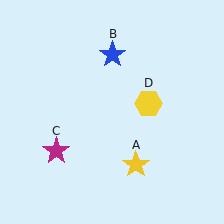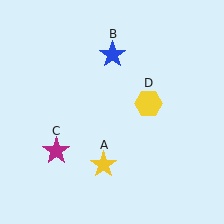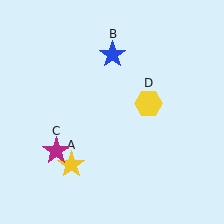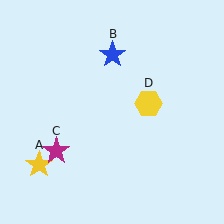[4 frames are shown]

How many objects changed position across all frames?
1 object changed position: yellow star (object A).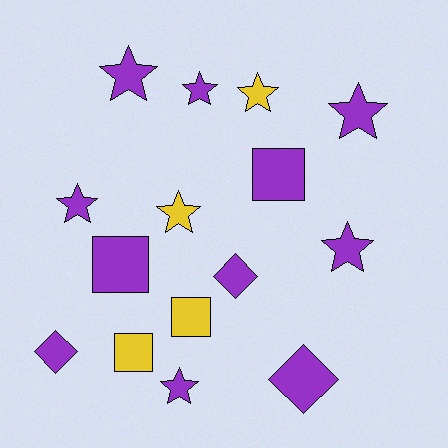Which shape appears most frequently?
Star, with 8 objects.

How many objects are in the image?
There are 15 objects.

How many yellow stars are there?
There are 2 yellow stars.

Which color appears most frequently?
Purple, with 11 objects.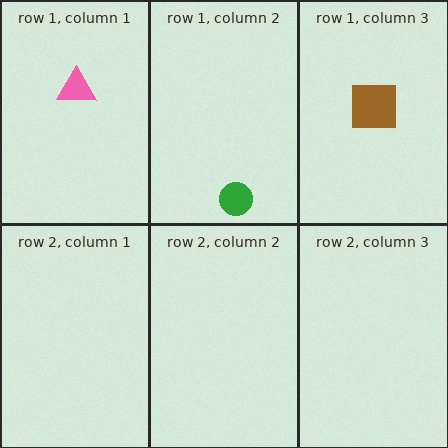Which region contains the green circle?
The row 1, column 2 region.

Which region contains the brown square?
The row 1, column 3 region.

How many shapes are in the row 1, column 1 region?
1.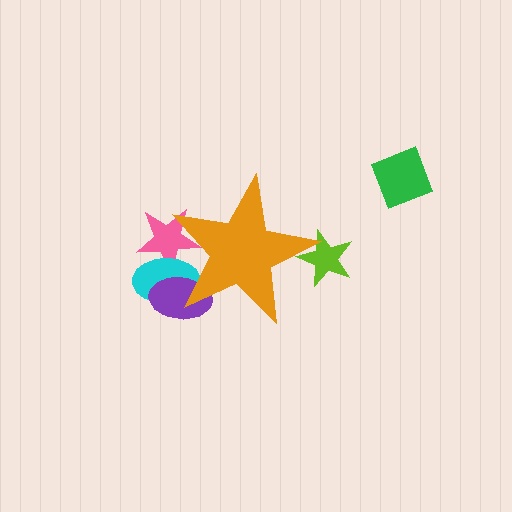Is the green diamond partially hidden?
No, the green diamond is fully visible.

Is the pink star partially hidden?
Yes, the pink star is partially hidden behind the orange star.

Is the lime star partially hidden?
Yes, the lime star is partially hidden behind the orange star.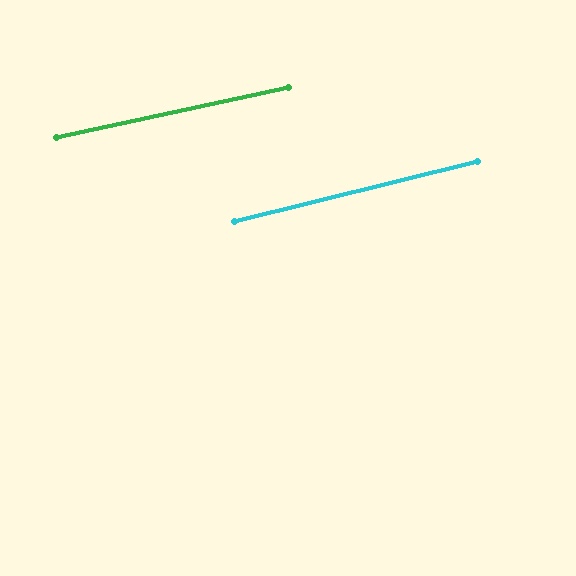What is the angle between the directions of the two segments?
Approximately 2 degrees.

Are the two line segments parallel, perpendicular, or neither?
Parallel — their directions differ by only 1.6°.